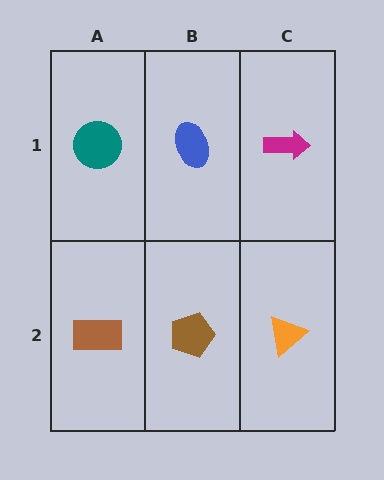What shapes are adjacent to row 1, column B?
A brown pentagon (row 2, column B), a teal circle (row 1, column A), a magenta arrow (row 1, column C).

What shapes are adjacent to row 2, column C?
A magenta arrow (row 1, column C), a brown pentagon (row 2, column B).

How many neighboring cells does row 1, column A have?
2.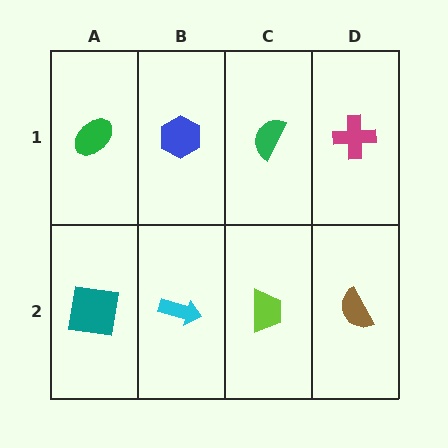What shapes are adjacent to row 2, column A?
A green ellipse (row 1, column A), a cyan arrow (row 2, column B).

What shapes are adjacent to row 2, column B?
A blue hexagon (row 1, column B), a teal square (row 2, column A), a lime trapezoid (row 2, column C).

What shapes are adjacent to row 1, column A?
A teal square (row 2, column A), a blue hexagon (row 1, column B).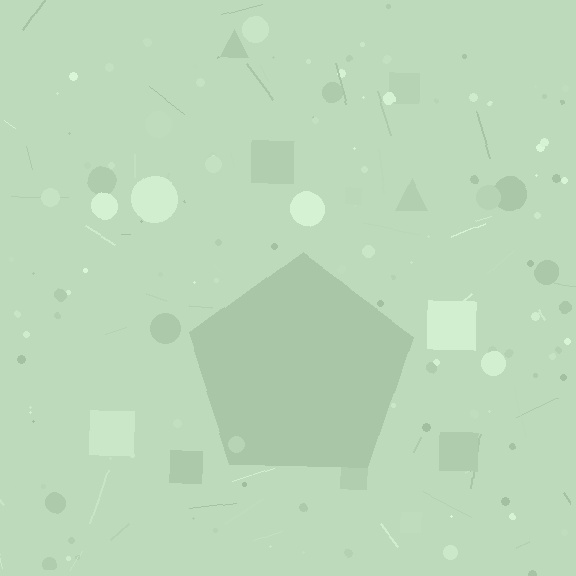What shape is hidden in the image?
A pentagon is hidden in the image.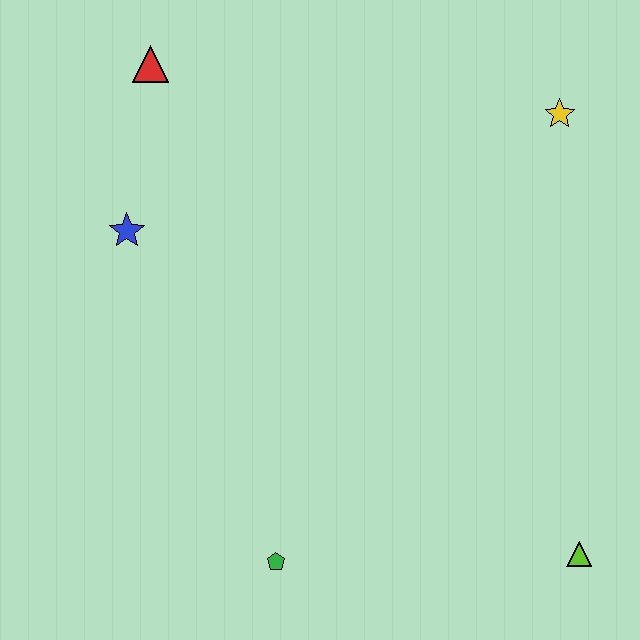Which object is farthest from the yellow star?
The green pentagon is farthest from the yellow star.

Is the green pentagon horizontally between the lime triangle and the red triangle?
Yes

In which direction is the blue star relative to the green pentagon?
The blue star is above the green pentagon.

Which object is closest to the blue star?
The red triangle is closest to the blue star.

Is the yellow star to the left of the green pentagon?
No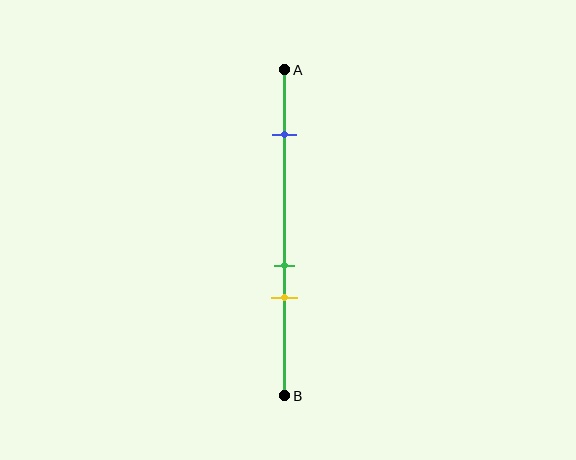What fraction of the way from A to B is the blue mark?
The blue mark is approximately 20% (0.2) of the way from A to B.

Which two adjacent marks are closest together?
The green and yellow marks are the closest adjacent pair.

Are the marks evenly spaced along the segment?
No, the marks are not evenly spaced.